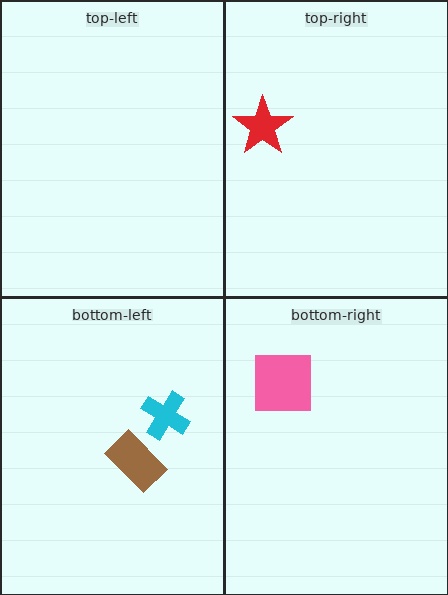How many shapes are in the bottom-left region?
2.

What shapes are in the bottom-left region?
The cyan cross, the brown rectangle.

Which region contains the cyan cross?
The bottom-left region.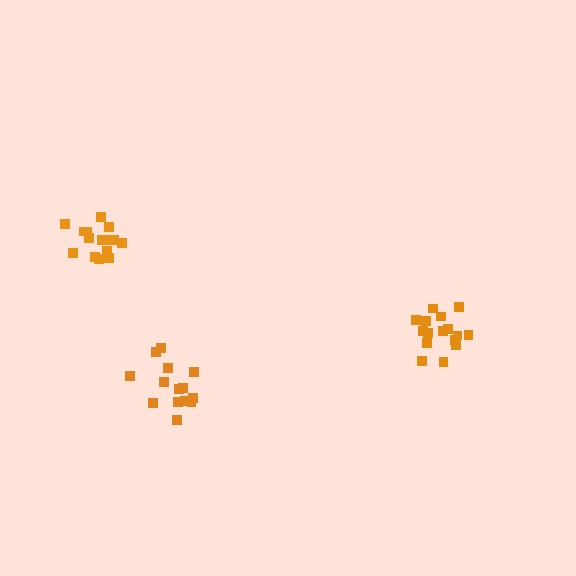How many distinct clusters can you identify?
There are 3 distinct clusters.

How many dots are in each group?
Group 1: 14 dots, Group 2: 16 dots, Group 3: 15 dots (45 total).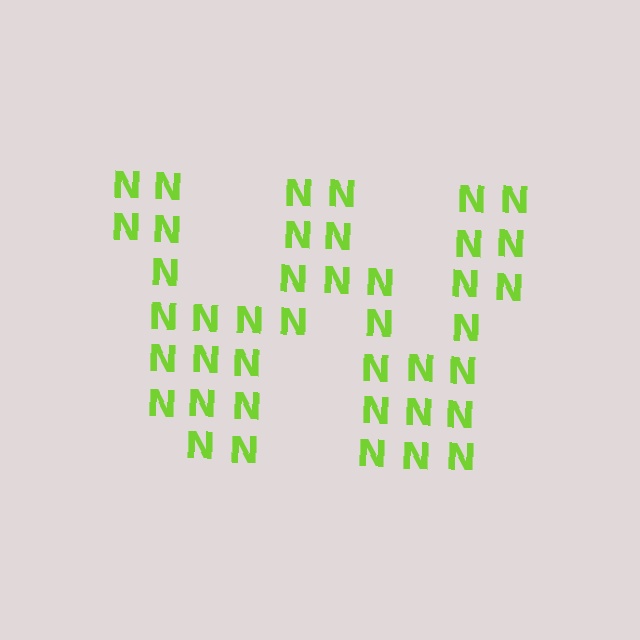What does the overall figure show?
The overall figure shows the letter W.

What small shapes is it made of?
It is made of small letter N's.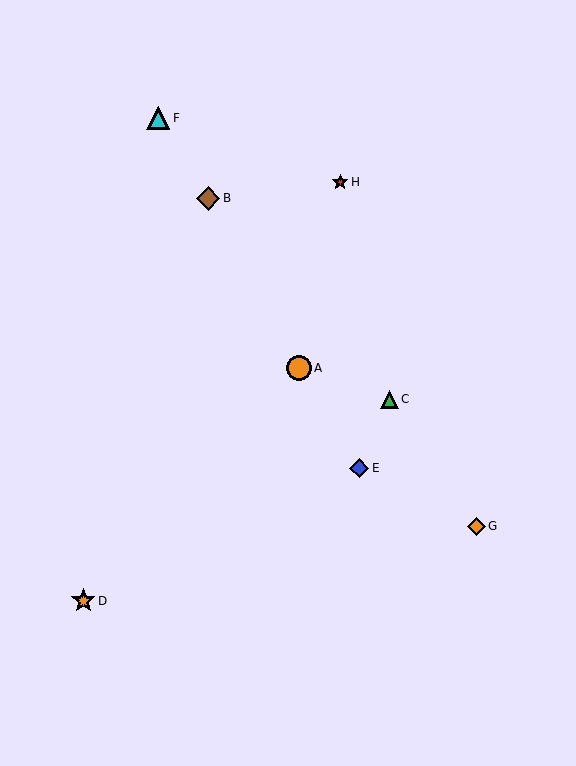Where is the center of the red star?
The center of the red star is at (340, 182).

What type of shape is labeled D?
Shape D is an orange star.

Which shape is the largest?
The orange circle (labeled A) is the largest.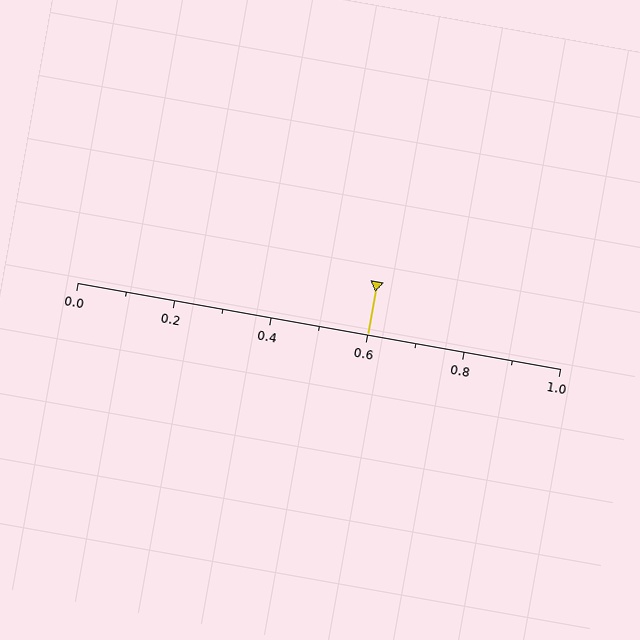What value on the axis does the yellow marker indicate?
The marker indicates approximately 0.6.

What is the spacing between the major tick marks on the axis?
The major ticks are spaced 0.2 apart.